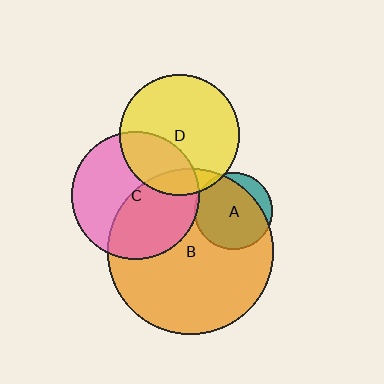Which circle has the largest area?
Circle B (orange).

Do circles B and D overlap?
Yes.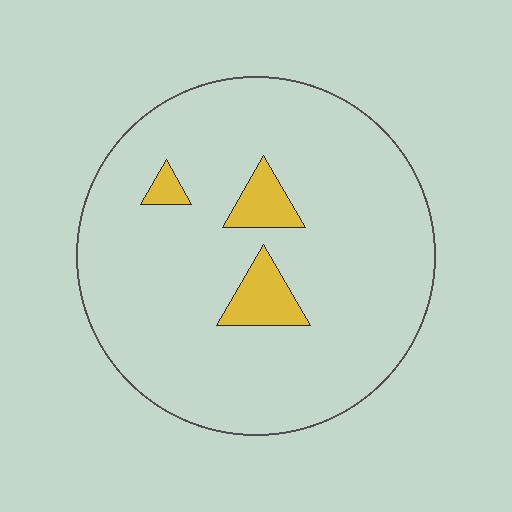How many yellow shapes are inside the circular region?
3.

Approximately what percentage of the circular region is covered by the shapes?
Approximately 10%.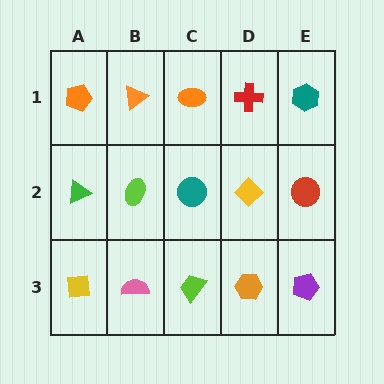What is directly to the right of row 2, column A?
A lime ellipse.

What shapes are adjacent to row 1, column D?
A yellow diamond (row 2, column D), an orange ellipse (row 1, column C), a teal hexagon (row 1, column E).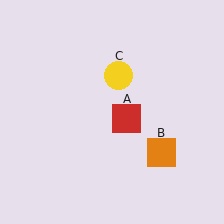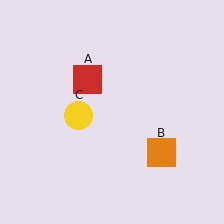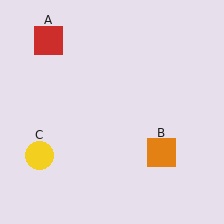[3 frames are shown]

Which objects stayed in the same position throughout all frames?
Orange square (object B) remained stationary.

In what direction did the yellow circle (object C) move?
The yellow circle (object C) moved down and to the left.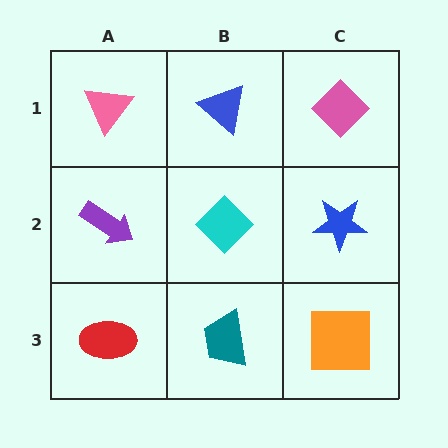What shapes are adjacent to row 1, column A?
A purple arrow (row 2, column A), a blue triangle (row 1, column B).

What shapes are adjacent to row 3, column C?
A blue star (row 2, column C), a teal trapezoid (row 3, column B).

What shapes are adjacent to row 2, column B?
A blue triangle (row 1, column B), a teal trapezoid (row 3, column B), a purple arrow (row 2, column A), a blue star (row 2, column C).